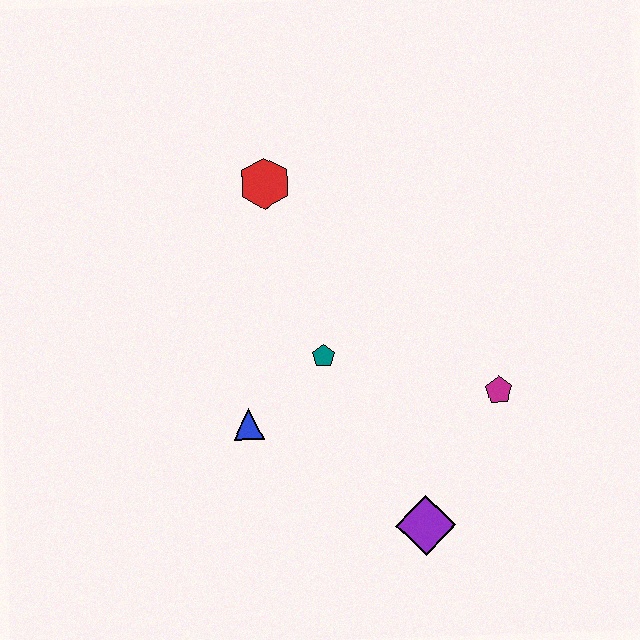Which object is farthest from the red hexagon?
The purple diamond is farthest from the red hexagon.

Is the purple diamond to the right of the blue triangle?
Yes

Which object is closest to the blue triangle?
The teal pentagon is closest to the blue triangle.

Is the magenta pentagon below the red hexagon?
Yes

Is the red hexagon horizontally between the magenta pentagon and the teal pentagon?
No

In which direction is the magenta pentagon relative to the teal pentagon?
The magenta pentagon is to the right of the teal pentagon.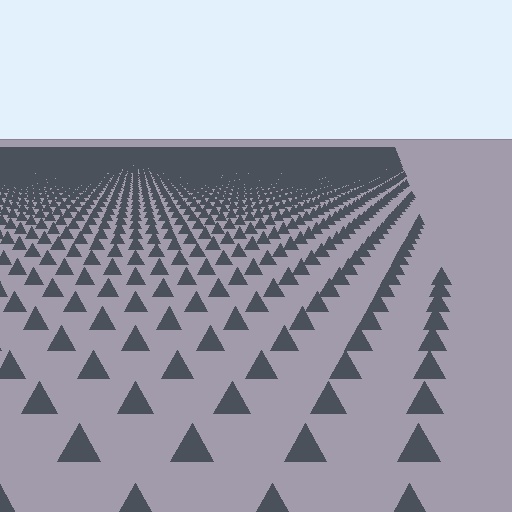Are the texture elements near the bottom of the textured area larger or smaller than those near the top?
Larger. Near the bottom, elements are closer to the viewer and appear at a bigger on-screen size.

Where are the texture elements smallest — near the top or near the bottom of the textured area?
Near the top.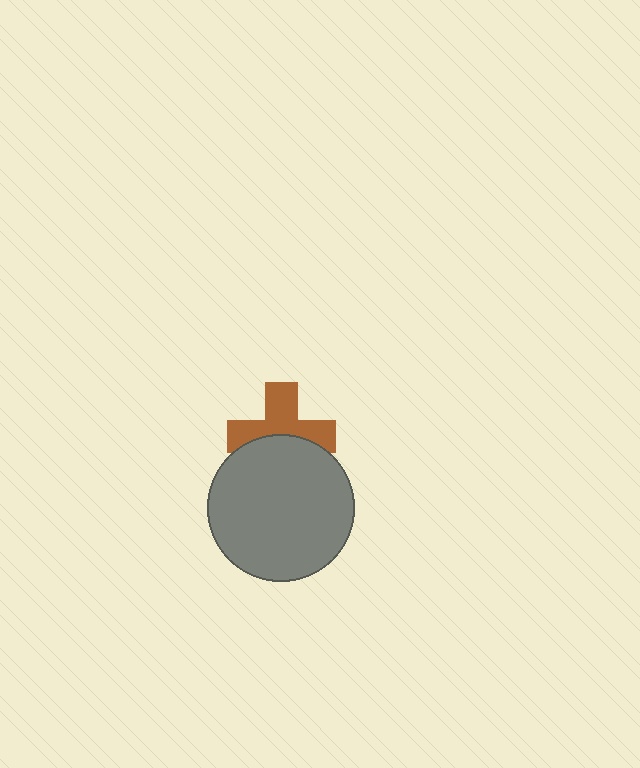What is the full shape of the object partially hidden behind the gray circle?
The partially hidden object is a brown cross.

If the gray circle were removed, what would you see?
You would see the complete brown cross.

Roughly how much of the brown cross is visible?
About half of it is visible (roughly 58%).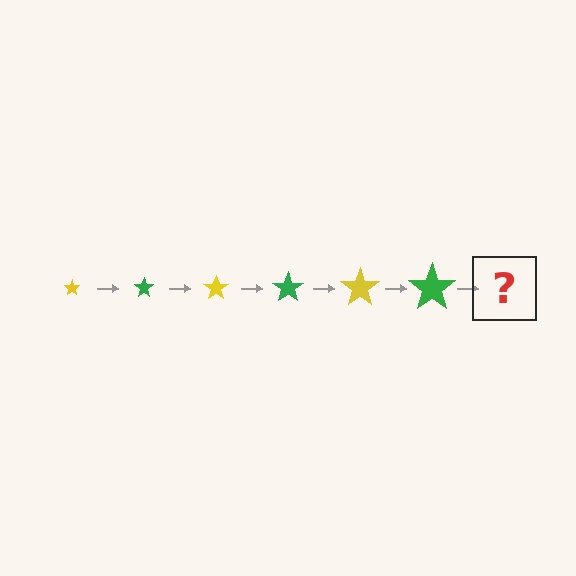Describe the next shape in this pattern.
It should be a yellow star, larger than the previous one.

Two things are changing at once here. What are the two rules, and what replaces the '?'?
The two rules are that the star grows larger each step and the color cycles through yellow and green. The '?' should be a yellow star, larger than the previous one.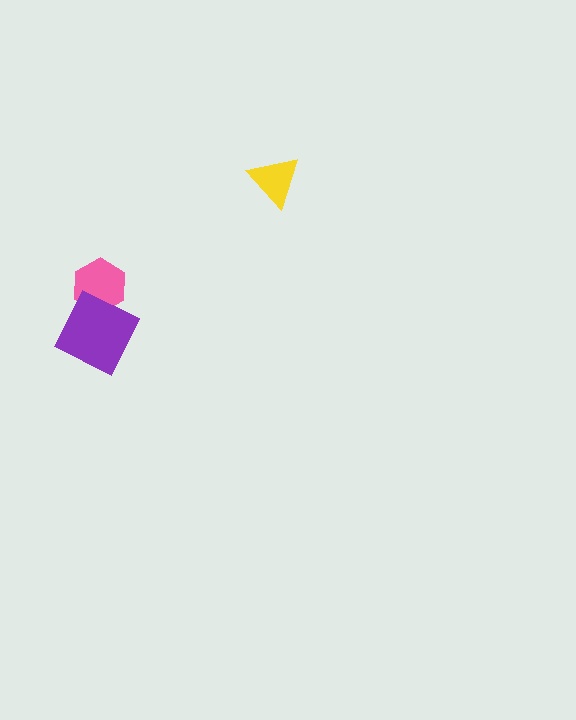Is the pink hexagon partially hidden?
Yes, it is partially covered by another shape.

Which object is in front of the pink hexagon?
The purple diamond is in front of the pink hexagon.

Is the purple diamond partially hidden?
No, no other shape covers it.